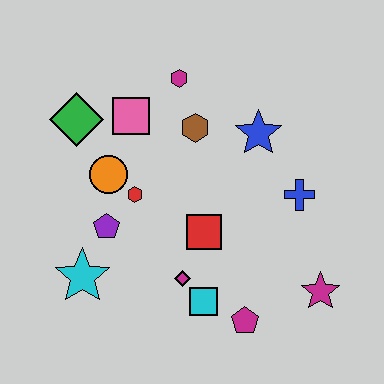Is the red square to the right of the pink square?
Yes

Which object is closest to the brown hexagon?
The magenta hexagon is closest to the brown hexagon.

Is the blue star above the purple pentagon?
Yes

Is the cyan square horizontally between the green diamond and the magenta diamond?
No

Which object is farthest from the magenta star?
The green diamond is farthest from the magenta star.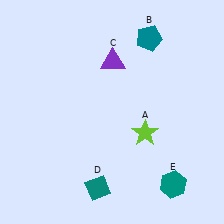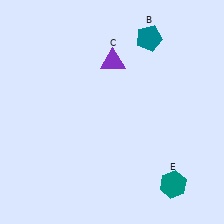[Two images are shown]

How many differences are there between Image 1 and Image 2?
There are 2 differences between the two images.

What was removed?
The teal diamond (D), the lime star (A) were removed in Image 2.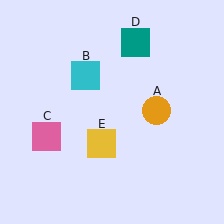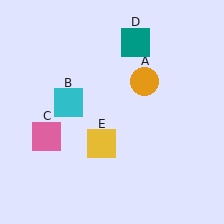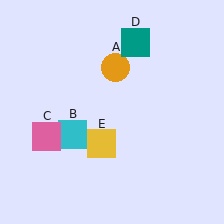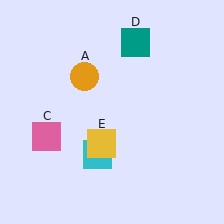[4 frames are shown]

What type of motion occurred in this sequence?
The orange circle (object A), cyan square (object B) rotated counterclockwise around the center of the scene.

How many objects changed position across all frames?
2 objects changed position: orange circle (object A), cyan square (object B).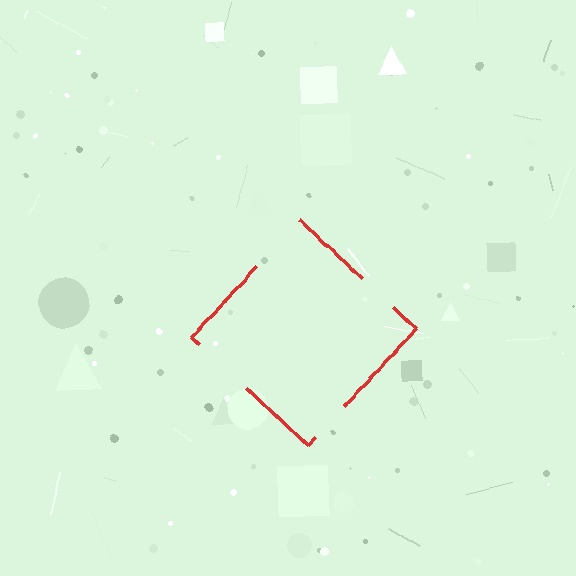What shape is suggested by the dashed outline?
The dashed outline suggests a diamond.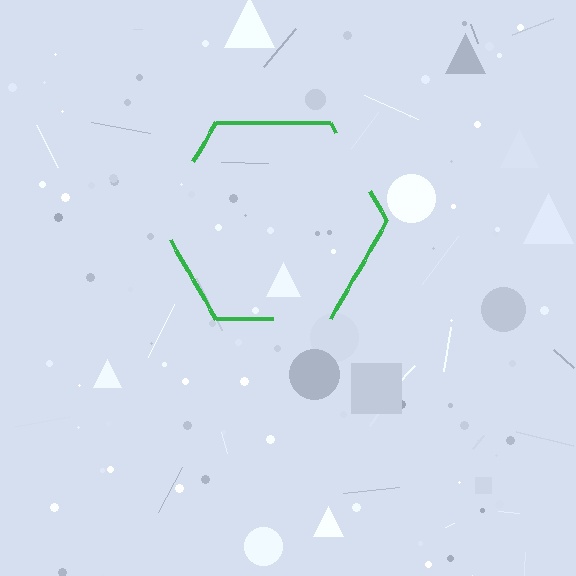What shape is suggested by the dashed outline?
The dashed outline suggests a hexagon.